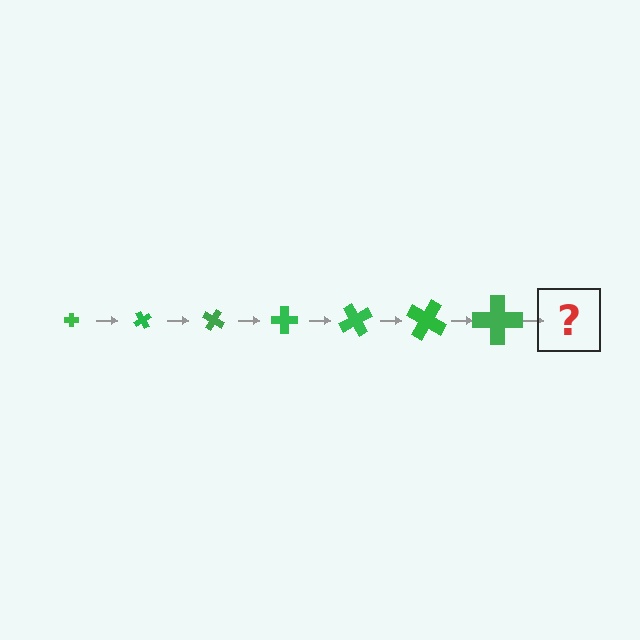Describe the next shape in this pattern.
It should be a cross, larger than the previous one and rotated 420 degrees from the start.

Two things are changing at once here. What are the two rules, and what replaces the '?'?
The two rules are that the cross grows larger each step and it rotates 60 degrees each step. The '?' should be a cross, larger than the previous one and rotated 420 degrees from the start.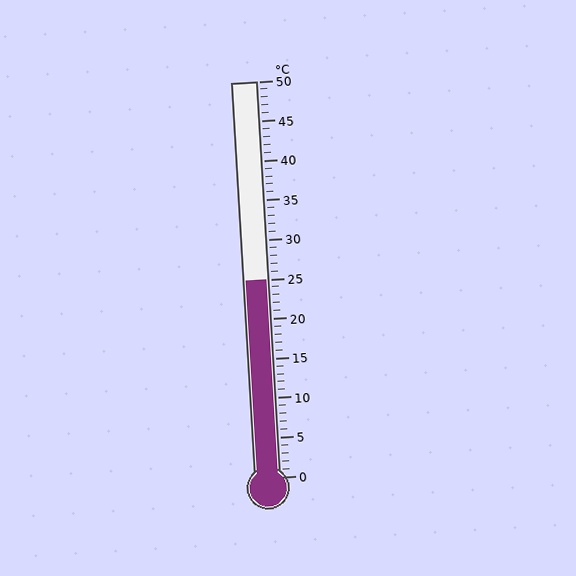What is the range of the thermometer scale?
The thermometer scale ranges from 0°C to 50°C.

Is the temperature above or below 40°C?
The temperature is below 40°C.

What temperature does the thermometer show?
The thermometer shows approximately 25°C.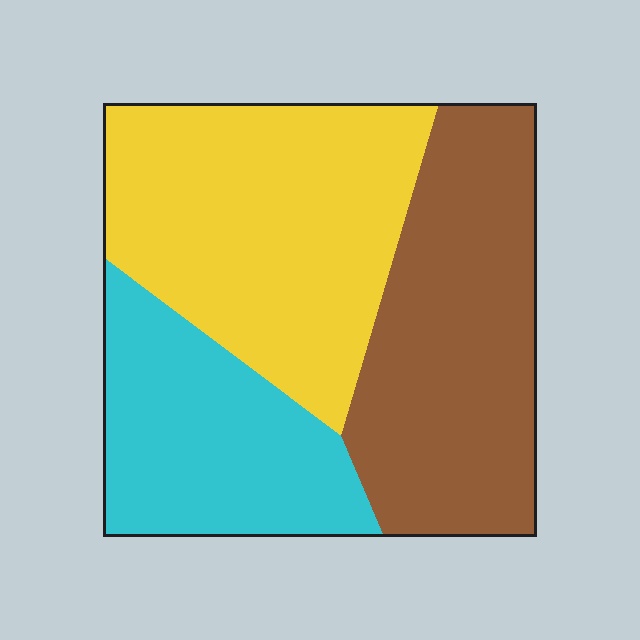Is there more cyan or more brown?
Brown.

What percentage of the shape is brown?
Brown covers roughly 35% of the shape.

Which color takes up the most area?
Yellow, at roughly 40%.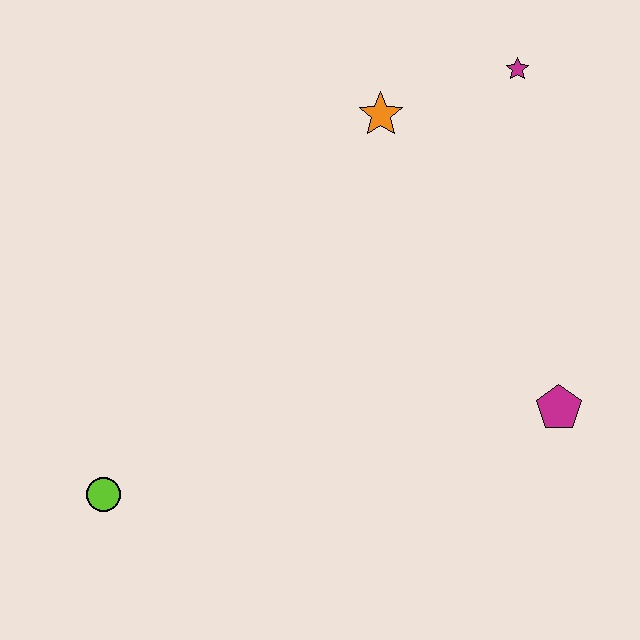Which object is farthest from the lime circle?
The magenta star is farthest from the lime circle.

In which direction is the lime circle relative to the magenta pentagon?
The lime circle is to the left of the magenta pentagon.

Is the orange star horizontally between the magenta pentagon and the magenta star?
No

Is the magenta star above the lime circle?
Yes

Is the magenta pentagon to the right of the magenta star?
Yes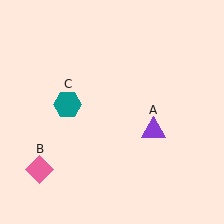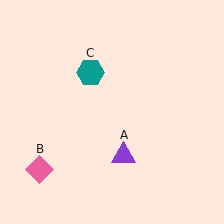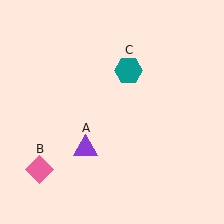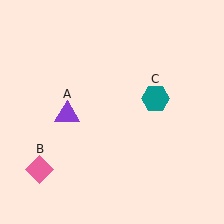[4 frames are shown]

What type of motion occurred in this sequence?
The purple triangle (object A), teal hexagon (object C) rotated clockwise around the center of the scene.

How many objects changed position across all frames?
2 objects changed position: purple triangle (object A), teal hexagon (object C).